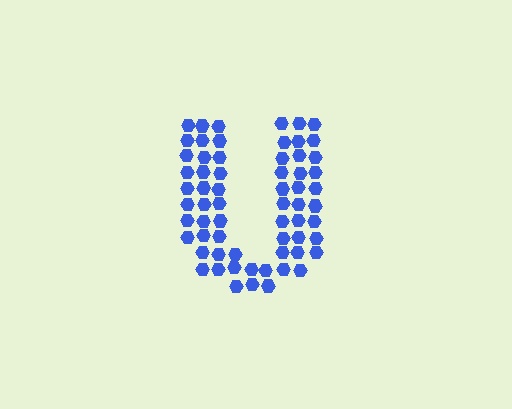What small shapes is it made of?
It is made of small hexagons.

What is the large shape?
The large shape is the letter U.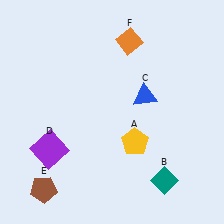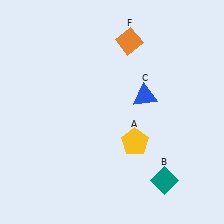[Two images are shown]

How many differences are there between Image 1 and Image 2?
There are 2 differences between the two images.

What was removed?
The brown pentagon (E), the purple square (D) were removed in Image 2.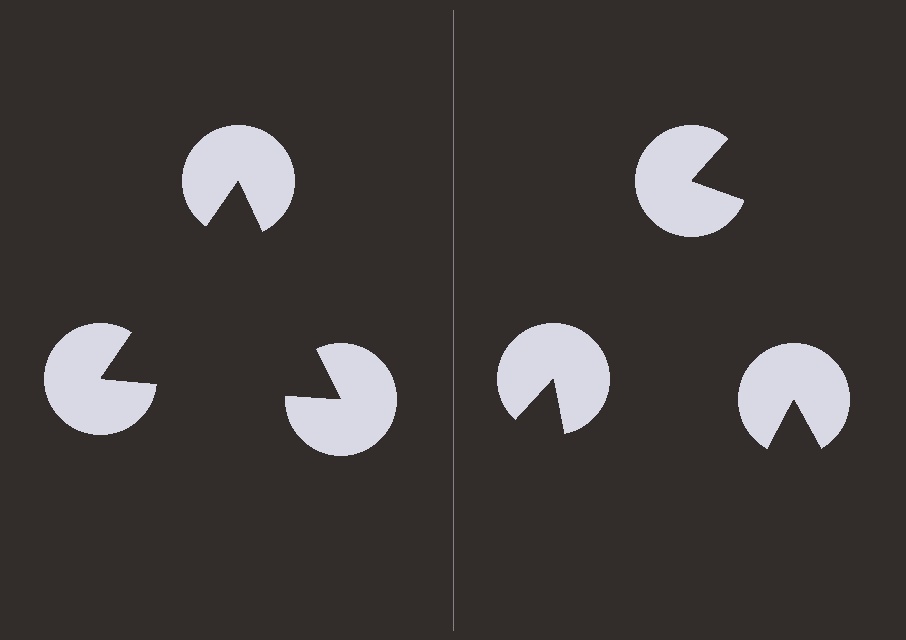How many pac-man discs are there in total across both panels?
6 — 3 on each side.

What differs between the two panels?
The pac-man discs are positioned identically on both sides; only the wedge orientations differ. On the left they align to a triangle; on the right they are misaligned.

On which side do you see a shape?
An illusory triangle appears on the left side. On the right side the wedge cuts are rotated, so no coherent shape forms.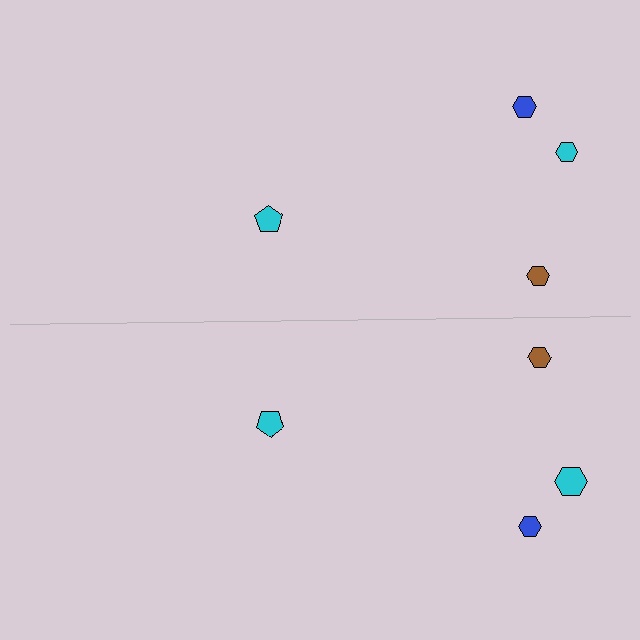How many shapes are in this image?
There are 8 shapes in this image.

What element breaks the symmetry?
The cyan hexagon on the bottom side has a different size than its mirror counterpart.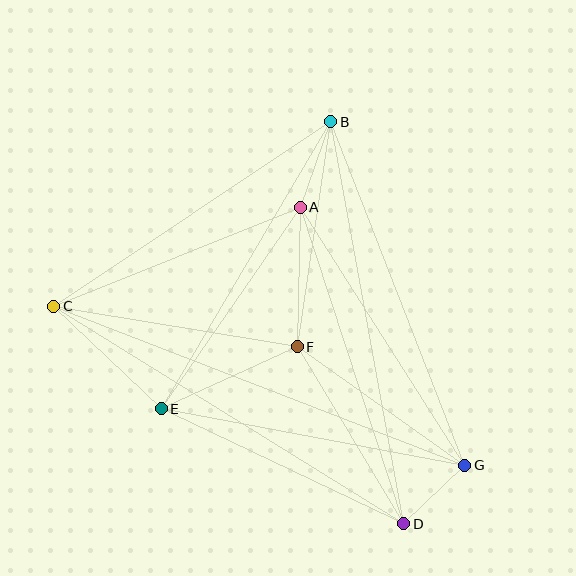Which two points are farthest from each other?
Points C and G are farthest from each other.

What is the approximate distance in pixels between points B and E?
The distance between B and E is approximately 333 pixels.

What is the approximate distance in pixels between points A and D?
The distance between A and D is approximately 333 pixels.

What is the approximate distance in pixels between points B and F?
The distance between B and F is approximately 228 pixels.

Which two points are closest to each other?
Points D and G are closest to each other.